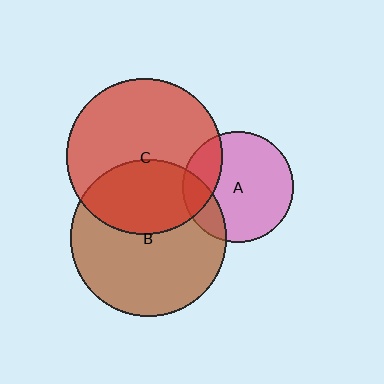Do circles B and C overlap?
Yes.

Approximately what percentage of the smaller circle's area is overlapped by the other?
Approximately 35%.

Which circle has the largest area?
Circle B (brown).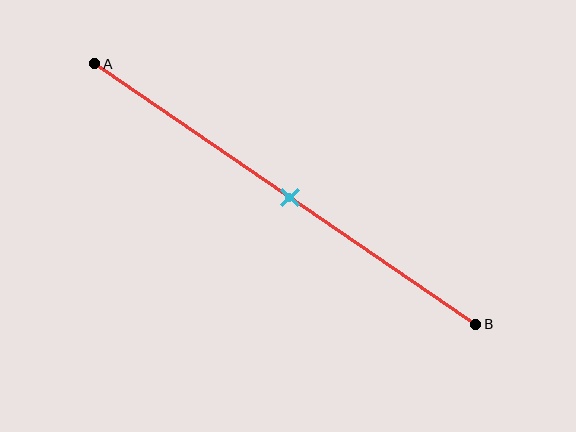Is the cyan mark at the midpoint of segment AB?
Yes, the mark is approximately at the midpoint.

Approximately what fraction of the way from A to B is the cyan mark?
The cyan mark is approximately 50% of the way from A to B.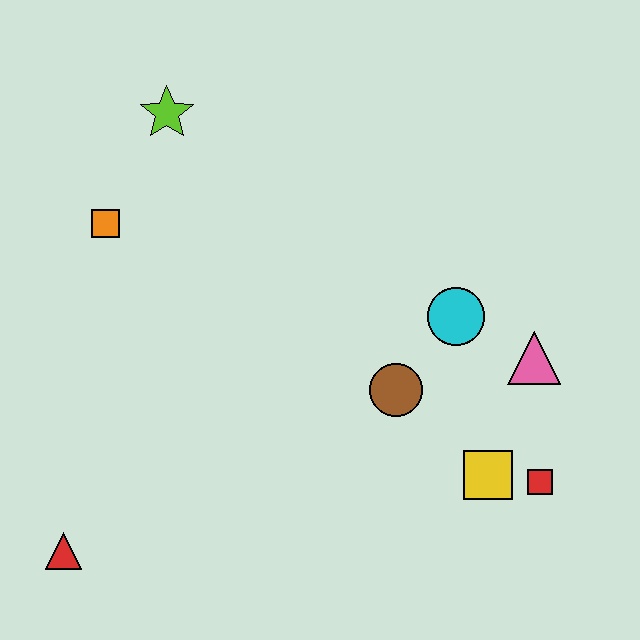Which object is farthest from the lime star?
The red square is farthest from the lime star.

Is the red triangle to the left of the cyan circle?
Yes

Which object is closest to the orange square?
The lime star is closest to the orange square.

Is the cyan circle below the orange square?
Yes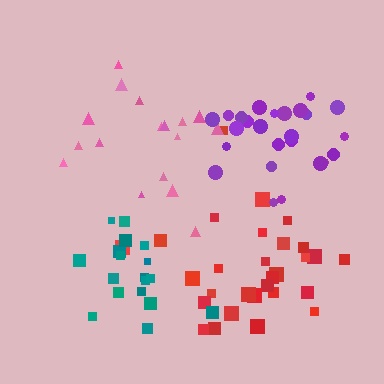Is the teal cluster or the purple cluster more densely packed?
Purple.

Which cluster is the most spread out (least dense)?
Pink.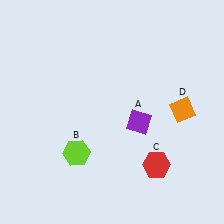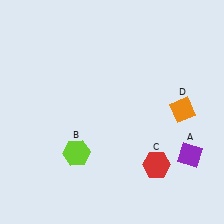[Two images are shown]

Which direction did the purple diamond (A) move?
The purple diamond (A) moved right.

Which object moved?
The purple diamond (A) moved right.